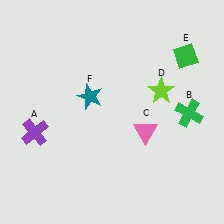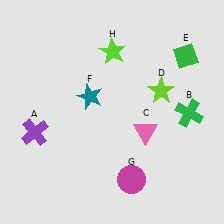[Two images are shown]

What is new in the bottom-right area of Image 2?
A magenta circle (G) was added in the bottom-right area of Image 2.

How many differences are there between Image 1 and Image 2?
There are 2 differences between the two images.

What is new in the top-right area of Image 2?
A lime star (H) was added in the top-right area of Image 2.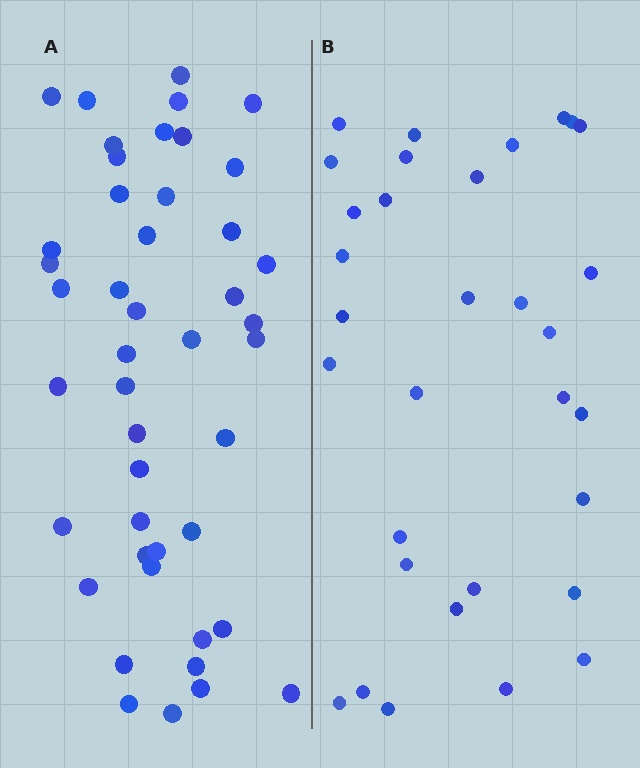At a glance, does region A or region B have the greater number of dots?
Region A (the left region) has more dots.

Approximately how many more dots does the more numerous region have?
Region A has approximately 15 more dots than region B.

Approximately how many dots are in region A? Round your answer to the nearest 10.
About 40 dots. (The exact count is 45, which rounds to 40.)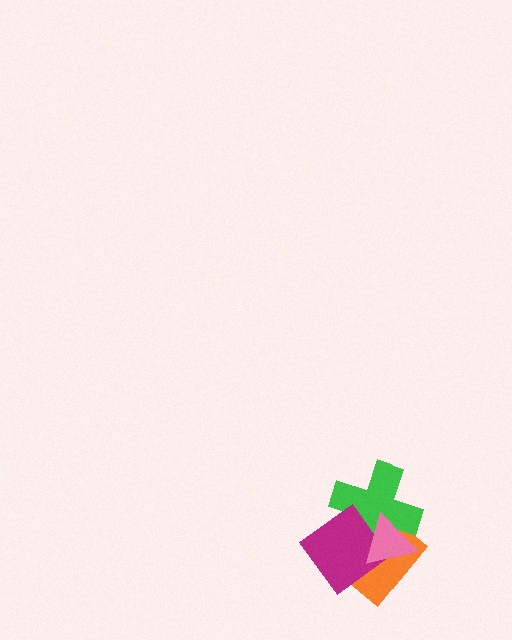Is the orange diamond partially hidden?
Yes, it is partially covered by another shape.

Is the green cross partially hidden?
Yes, it is partially covered by another shape.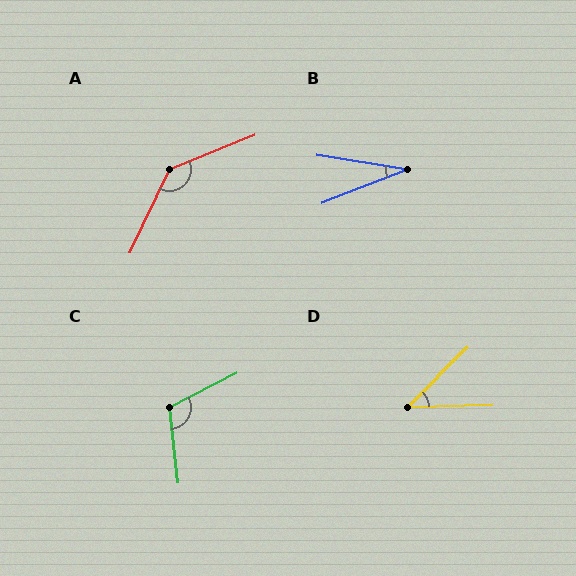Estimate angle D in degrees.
Approximately 43 degrees.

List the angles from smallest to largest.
B (31°), D (43°), C (111°), A (137°).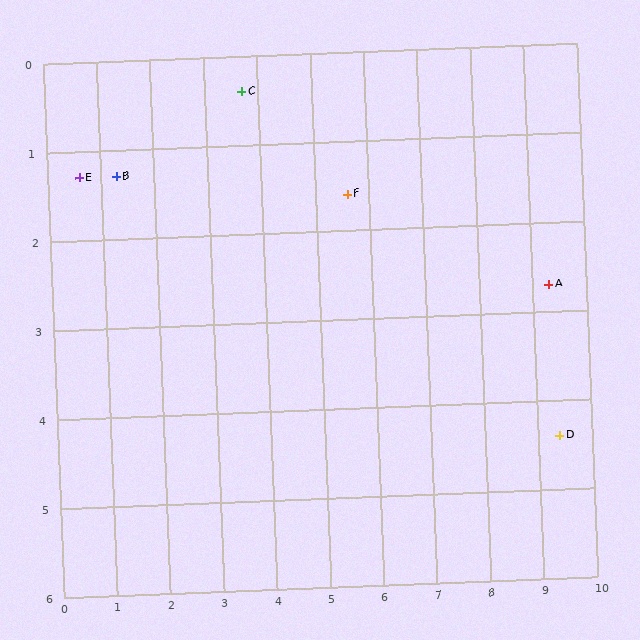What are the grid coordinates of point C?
Point C is at approximately (3.7, 0.4).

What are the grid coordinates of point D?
Point D is at approximately (9.4, 4.4).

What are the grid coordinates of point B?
Point B is at approximately (1.3, 1.3).